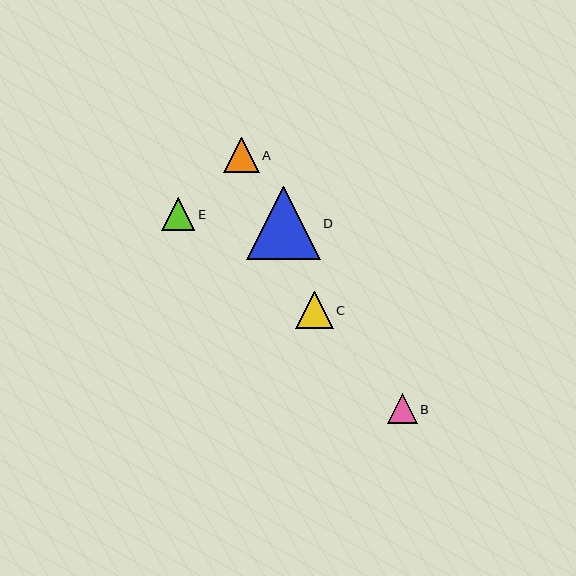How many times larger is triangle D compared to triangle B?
Triangle D is approximately 2.4 times the size of triangle B.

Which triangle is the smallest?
Triangle B is the smallest with a size of approximately 30 pixels.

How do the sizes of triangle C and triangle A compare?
Triangle C and triangle A are approximately the same size.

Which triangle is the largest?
Triangle D is the largest with a size of approximately 73 pixels.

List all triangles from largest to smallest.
From largest to smallest: D, C, A, E, B.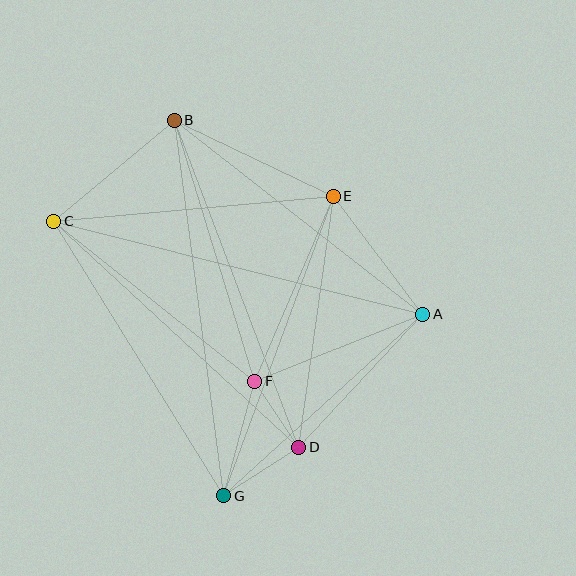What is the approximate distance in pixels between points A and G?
The distance between A and G is approximately 269 pixels.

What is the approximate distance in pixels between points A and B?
The distance between A and B is approximately 315 pixels.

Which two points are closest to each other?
Points D and F are closest to each other.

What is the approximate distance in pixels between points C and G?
The distance between C and G is approximately 323 pixels.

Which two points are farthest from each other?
Points A and C are farthest from each other.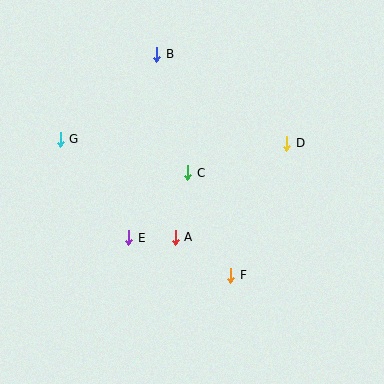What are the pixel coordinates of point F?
Point F is at (231, 275).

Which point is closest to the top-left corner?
Point G is closest to the top-left corner.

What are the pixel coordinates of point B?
Point B is at (157, 54).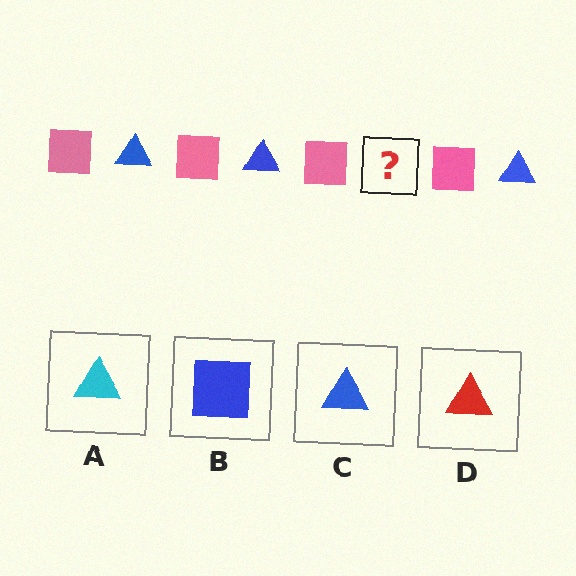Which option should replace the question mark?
Option C.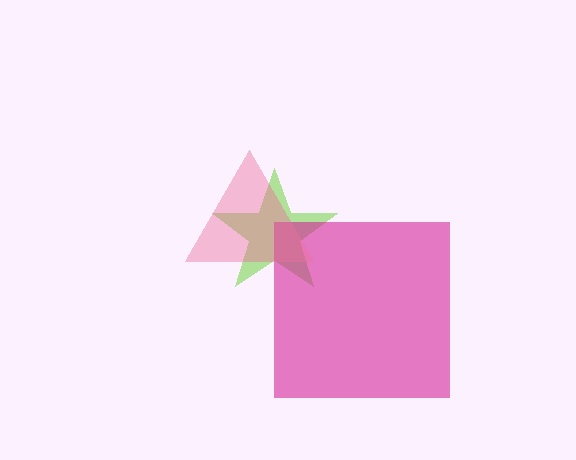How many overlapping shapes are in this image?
There are 3 overlapping shapes in the image.